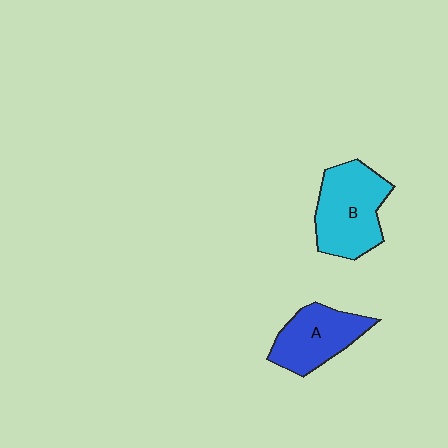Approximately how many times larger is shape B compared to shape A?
Approximately 1.3 times.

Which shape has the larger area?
Shape B (cyan).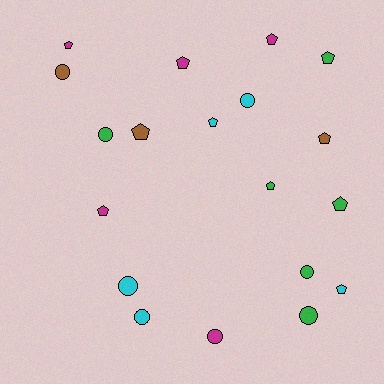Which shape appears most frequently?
Pentagon, with 11 objects.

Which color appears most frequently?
Green, with 6 objects.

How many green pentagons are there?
There are 3 green pentagons.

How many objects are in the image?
There are 19 objects.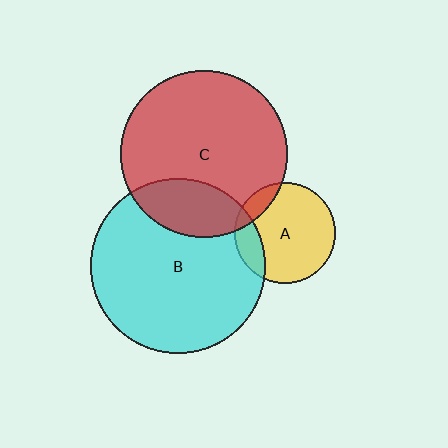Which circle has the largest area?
Circle B (cyan).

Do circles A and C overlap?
Yes.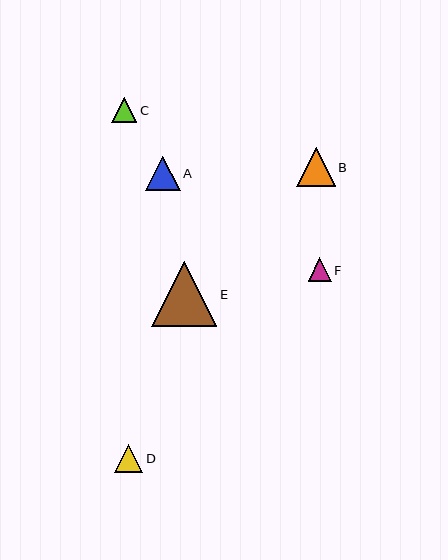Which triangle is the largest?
Triangle E is the largest with a size of approximately 65 pixels.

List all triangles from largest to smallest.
From largest to smallest: E, B, A, D, C, F.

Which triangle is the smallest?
Triangle F is the smallest with a size of approximately 23 pixels.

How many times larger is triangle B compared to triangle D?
Triangle B is approximately 1.4 times the size of triangle D.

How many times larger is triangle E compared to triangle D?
Triangle E is approximately 2.3 times the size of triangle D.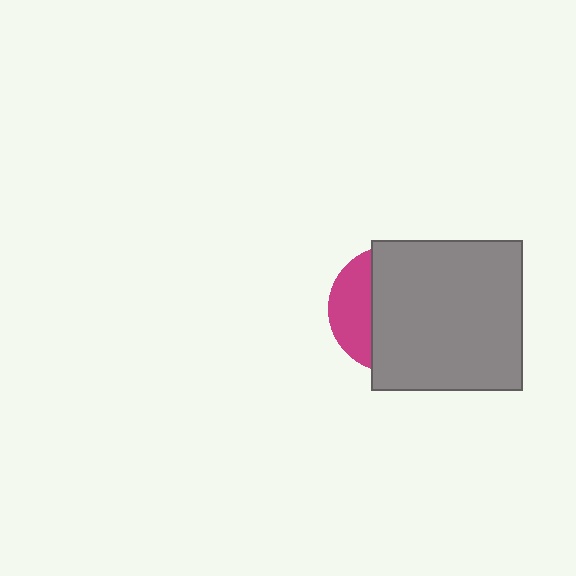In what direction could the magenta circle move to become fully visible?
The magenta circle could move left. That would shift it out from behind the gray rectangle entirely.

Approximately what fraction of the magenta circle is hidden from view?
Roughly 69% of the magenta circle is hidden behind the gray rectangle.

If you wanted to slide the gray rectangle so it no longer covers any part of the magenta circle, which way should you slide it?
Slide it right — that is the most direct way to separate the two shapes.